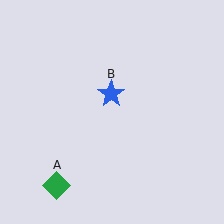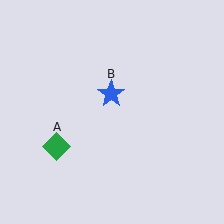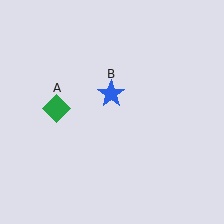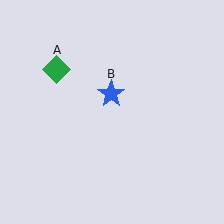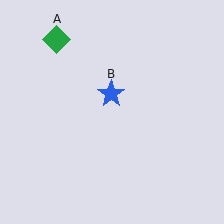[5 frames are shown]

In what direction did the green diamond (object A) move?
The green diamond (object A) moved up.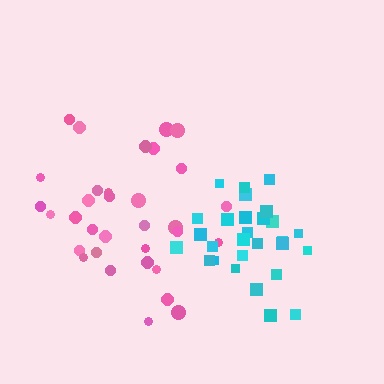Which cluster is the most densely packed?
Cyan.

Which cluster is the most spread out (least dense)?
Pink.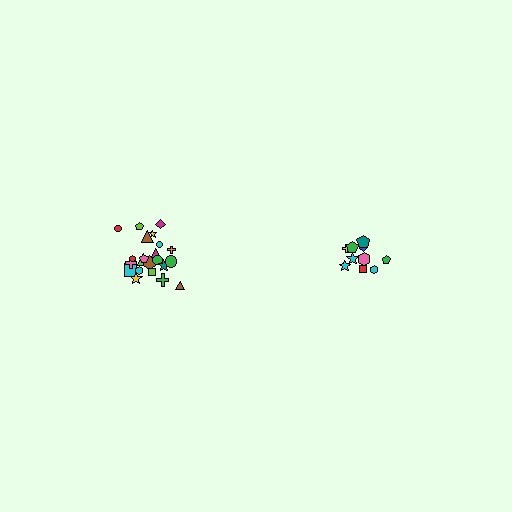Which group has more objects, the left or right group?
The left group.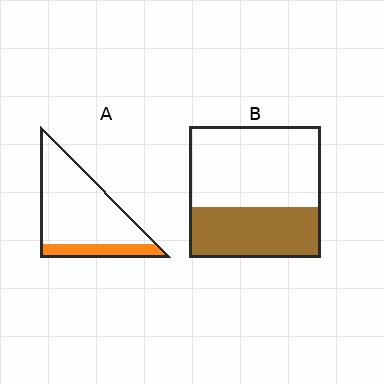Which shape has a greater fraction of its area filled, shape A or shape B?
Shape B.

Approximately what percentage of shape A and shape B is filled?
A is approximately 20% and B is approximately 40%.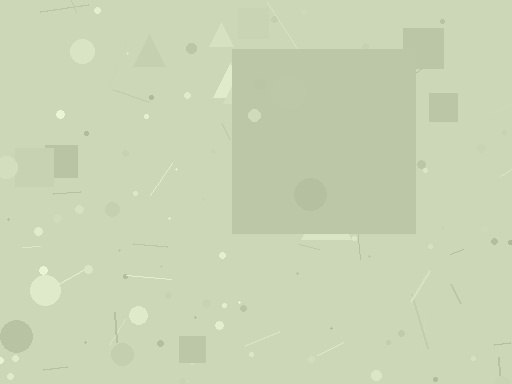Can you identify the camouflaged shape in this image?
The camouflaged shape is a square.